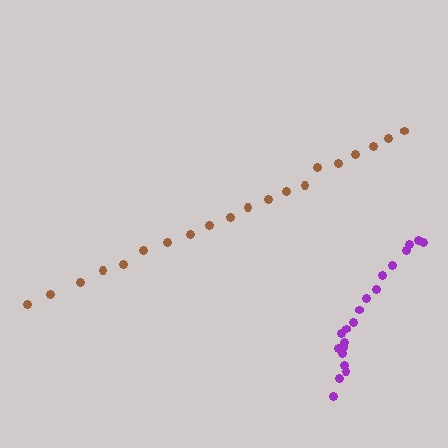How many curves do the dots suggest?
There are 2 distinct paths.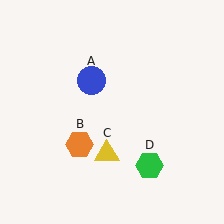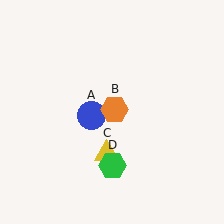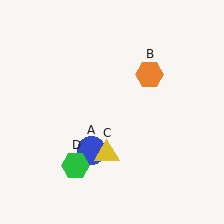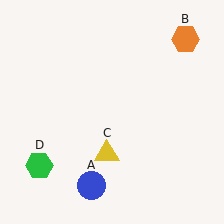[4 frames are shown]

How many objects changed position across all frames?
3 objects changed position: blue circle (object A), orange hexagon (object B), green hexagon (object D).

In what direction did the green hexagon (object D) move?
The green hexagon (object D) moved left.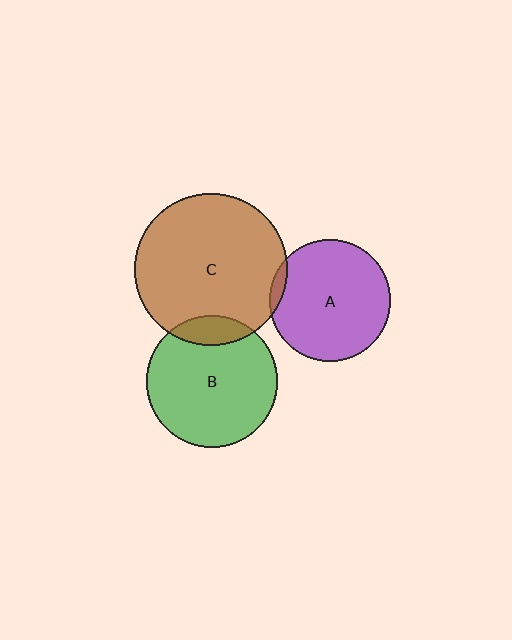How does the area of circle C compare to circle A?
Approximately 1.6 times.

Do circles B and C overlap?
Yes.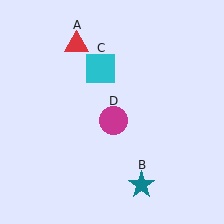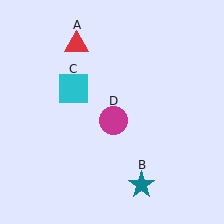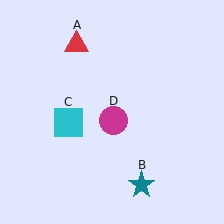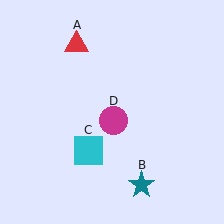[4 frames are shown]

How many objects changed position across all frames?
1 object changed position: cyan square (object C).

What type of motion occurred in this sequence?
The cyan square (object C) rotated counterclockwise around the center of the scene.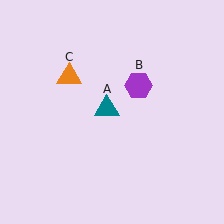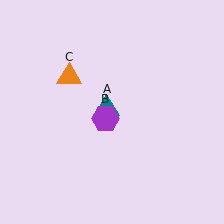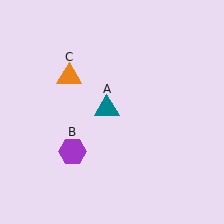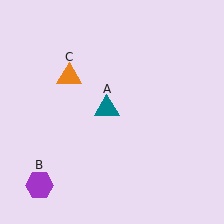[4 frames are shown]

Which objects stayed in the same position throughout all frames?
Teal triangle (object A) and orange triangle (object C) remained stationary.